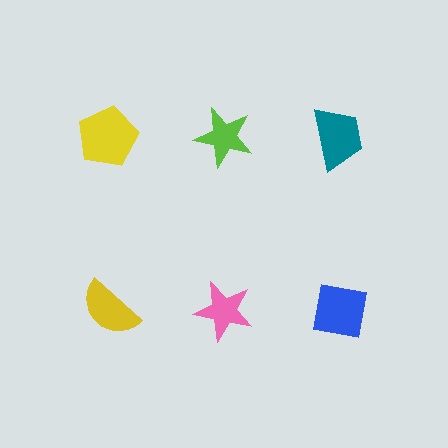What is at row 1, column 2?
A lime star.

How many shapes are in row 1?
3 shapes.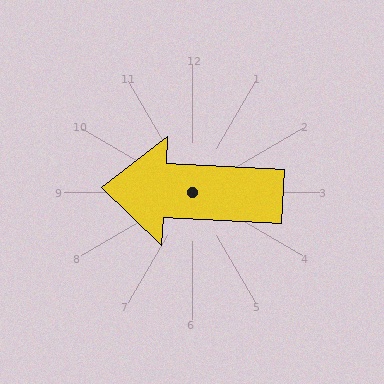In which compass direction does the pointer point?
West.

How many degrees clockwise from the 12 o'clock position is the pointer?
Approximately 273 degrees.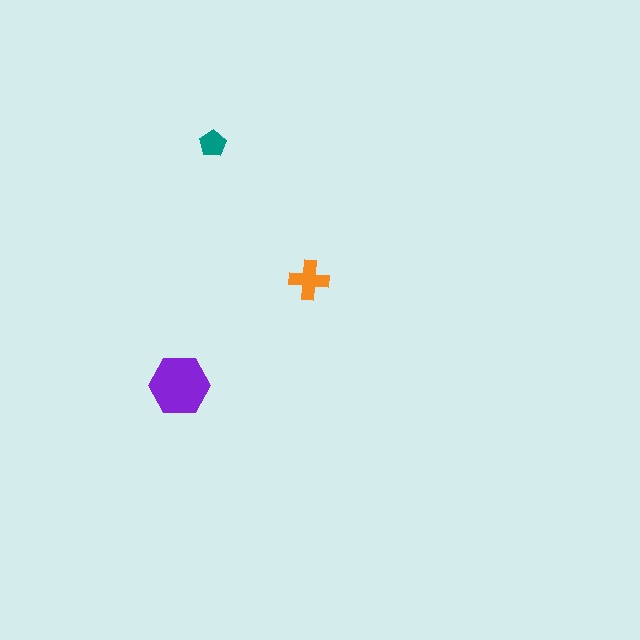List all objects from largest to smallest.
The purple hexagon, the orange cross, the teal pentagon.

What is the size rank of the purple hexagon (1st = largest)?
1st.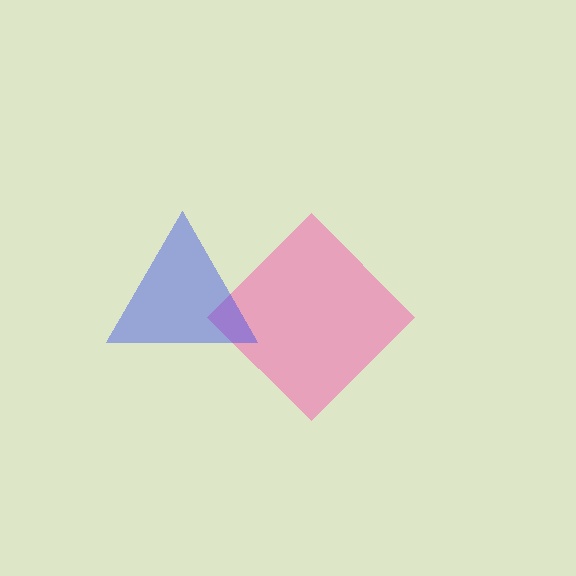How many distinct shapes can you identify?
There are 2 distinct shapes: a pink diamond, a blue triangle.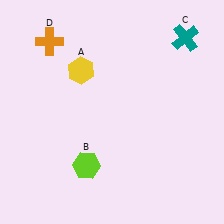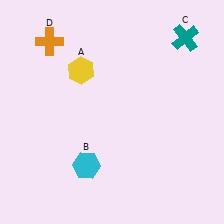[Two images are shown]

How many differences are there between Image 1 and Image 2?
There is 1 difference between the two images.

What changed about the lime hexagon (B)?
In Image 1, B is lime. In Image 2, it changed to cyan.